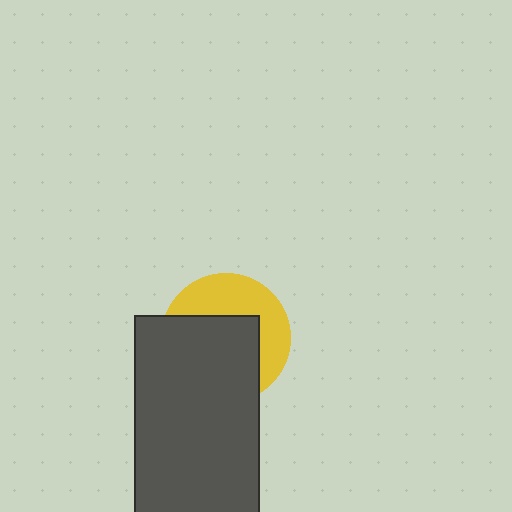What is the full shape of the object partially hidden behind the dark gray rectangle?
The partially hidden object is a yellow circle.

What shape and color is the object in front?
The object in front is a dark gray rectangle.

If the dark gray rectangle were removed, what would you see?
You would see the complete yellow circle.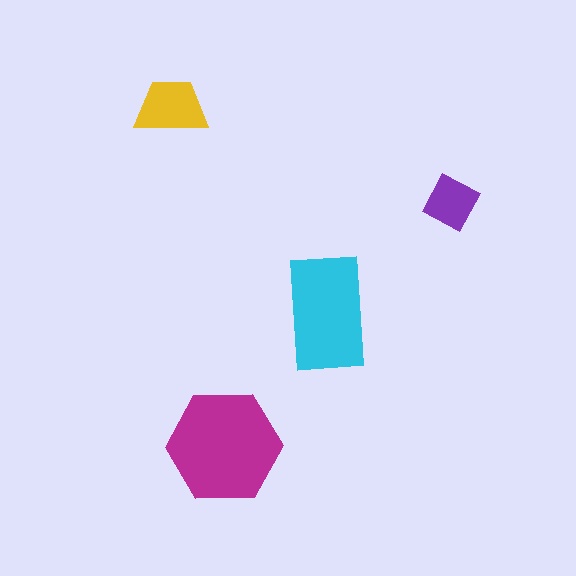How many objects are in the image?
There are 4 objects in the image.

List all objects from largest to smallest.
The magenta hexagon, the cyan rectangle, the yellow trapezoid, the purple diamond.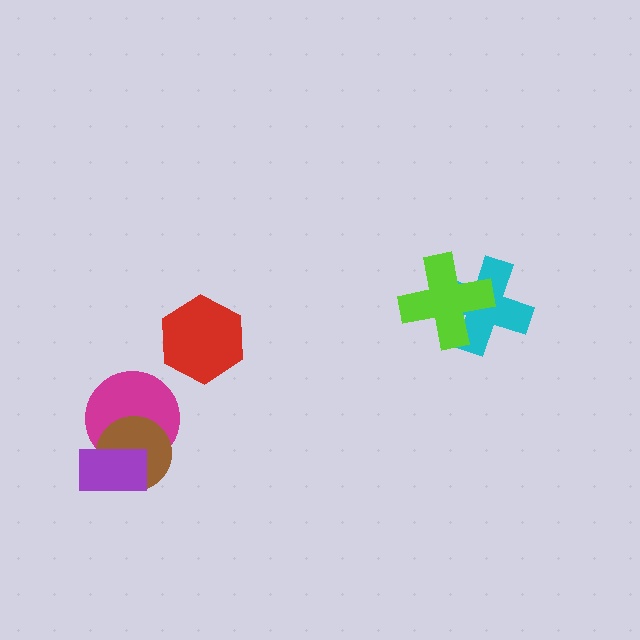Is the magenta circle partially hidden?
Yes, it is partially covered by another shape.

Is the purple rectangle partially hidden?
No, no other shape covers it.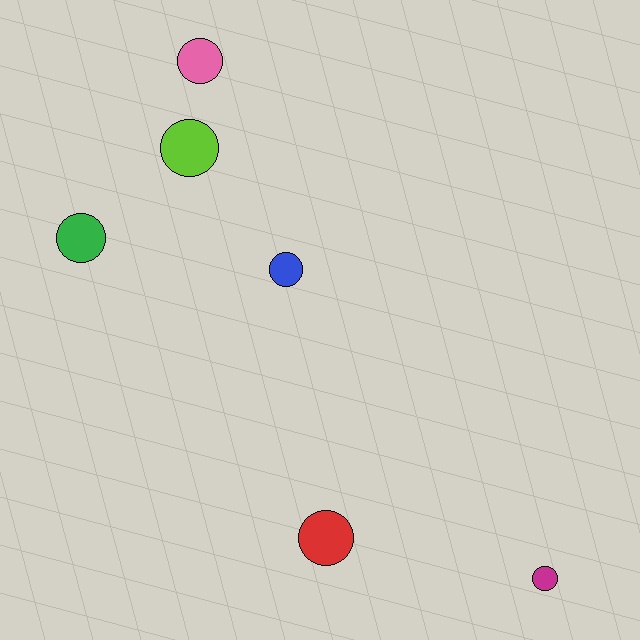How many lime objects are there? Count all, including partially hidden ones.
There is 1 lime object.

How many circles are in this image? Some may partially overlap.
There are 6 circles.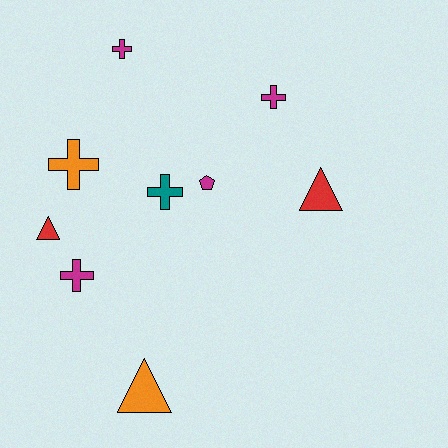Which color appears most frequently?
Magenta, with 4 objects.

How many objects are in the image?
There are 9 objects.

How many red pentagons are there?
There are no red pentagons.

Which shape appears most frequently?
Cross, with 5 objects.